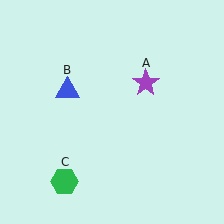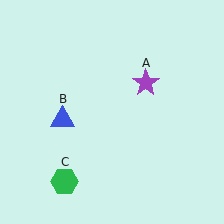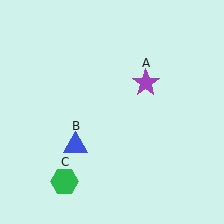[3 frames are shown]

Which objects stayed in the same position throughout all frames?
Purple star (object A) and green hexagon (object C) remained stationary.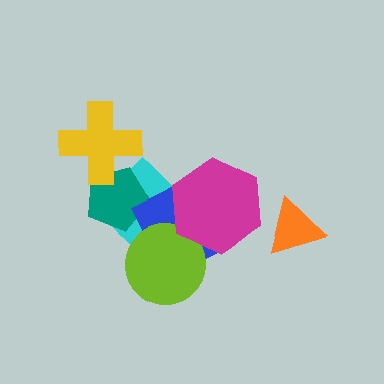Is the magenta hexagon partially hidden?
No, no other shape covers it.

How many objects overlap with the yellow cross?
2 objects overlap with the yellow cross.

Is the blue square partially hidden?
Yes, it is partially covered by another shape.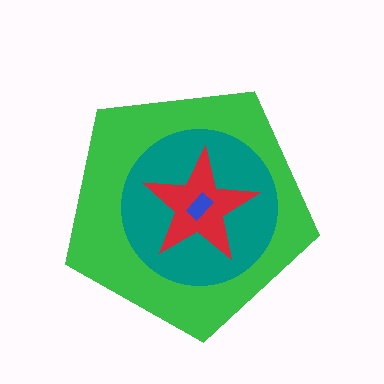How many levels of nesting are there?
4.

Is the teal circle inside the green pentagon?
Yes.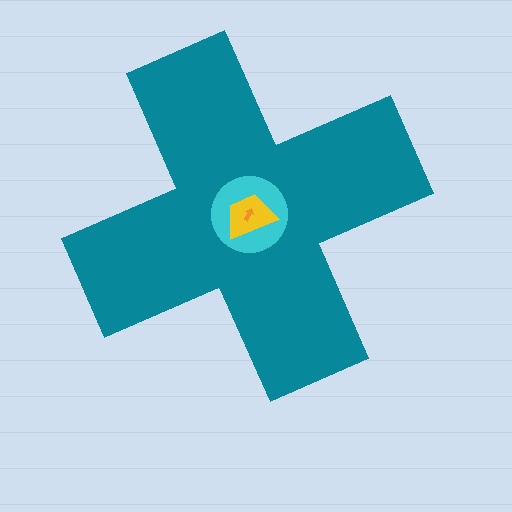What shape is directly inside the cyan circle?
The yellow trapezoid.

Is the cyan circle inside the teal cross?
Yes.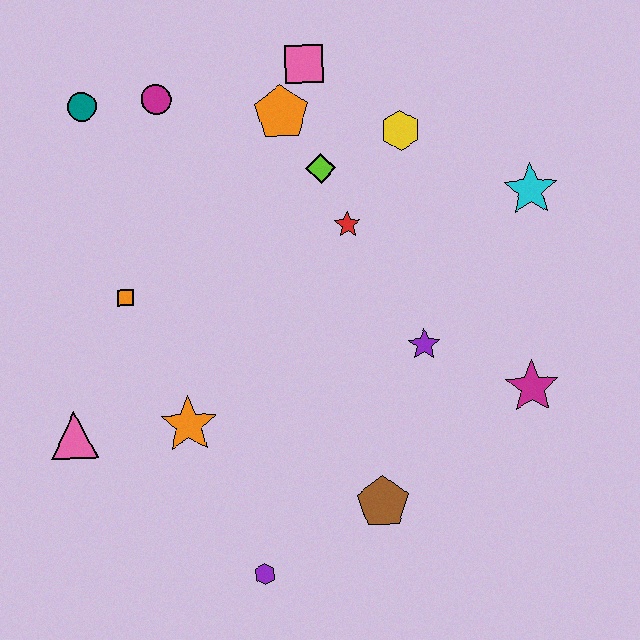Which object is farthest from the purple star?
The teal circle is farthest from the purple star.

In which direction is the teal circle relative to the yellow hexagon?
The teal circle is to the left of the yellow hexagon.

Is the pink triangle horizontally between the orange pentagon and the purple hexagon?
No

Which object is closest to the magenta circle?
The teal circle is closest to the magenta circle.